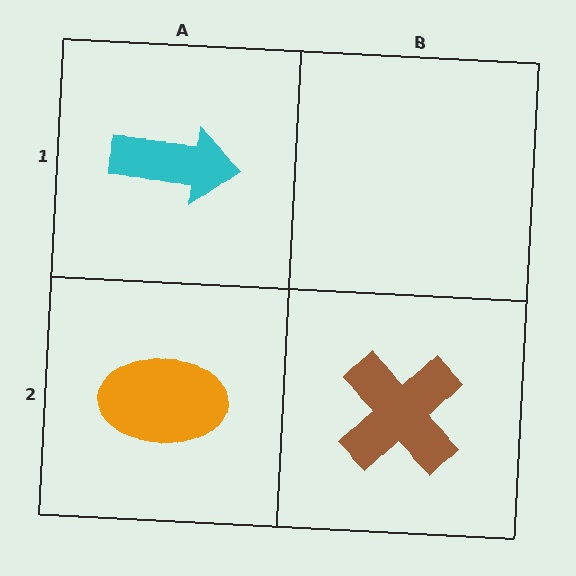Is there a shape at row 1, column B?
No, that cell is empty.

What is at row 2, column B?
A brown cross.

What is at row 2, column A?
An orange ellipse.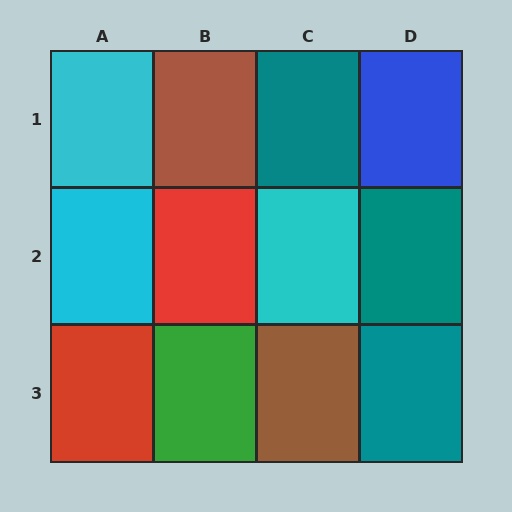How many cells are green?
1 cell is green.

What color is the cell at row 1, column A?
Cyan.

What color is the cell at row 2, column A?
Cyan.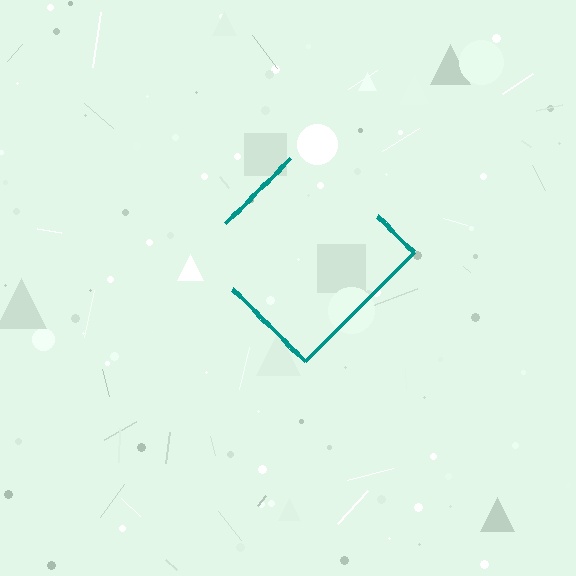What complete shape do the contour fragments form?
The contour fragments form a diamond.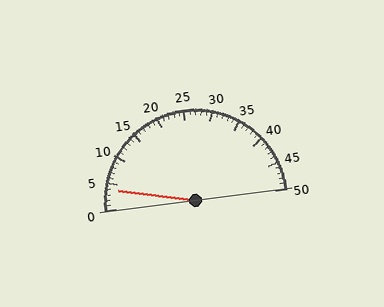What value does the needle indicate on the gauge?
The needle indicates approximately 4.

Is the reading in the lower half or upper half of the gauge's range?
The reading is in the lower half of the range (0 to 50).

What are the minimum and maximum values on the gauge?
The gauge ranges from 0 to 50.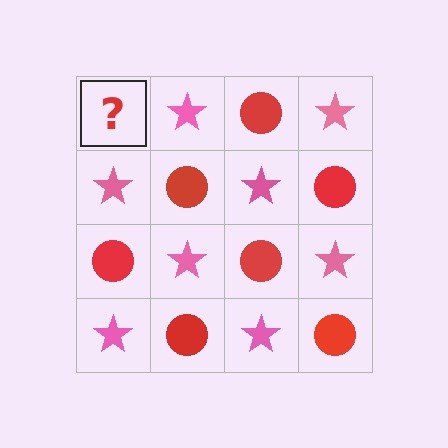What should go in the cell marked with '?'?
The missing cell should contain a red circle.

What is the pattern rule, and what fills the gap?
The rule is that it alternates red circle and pink star in a checkerboard pattern. The gap should be filled with a red circle.